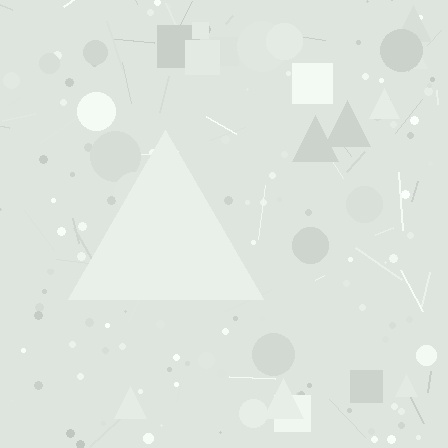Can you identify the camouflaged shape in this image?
The camouflaged shape is a triangle.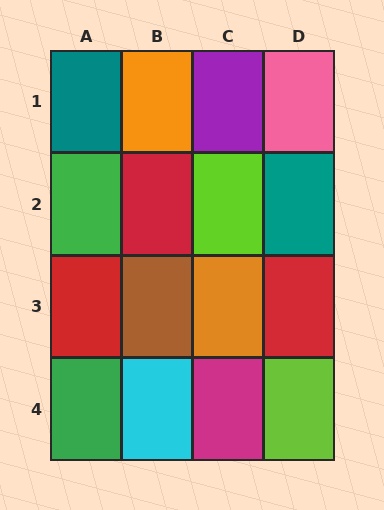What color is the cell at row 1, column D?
Pink.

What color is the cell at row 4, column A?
Green.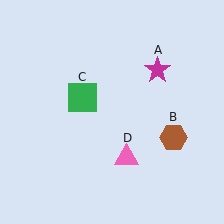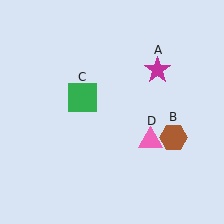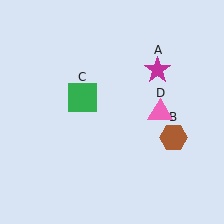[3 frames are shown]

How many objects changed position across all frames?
1 object changed position: pink triangle (object D).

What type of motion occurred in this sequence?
The pink triangle (object D) rotated counterclockwise around the center of the scene.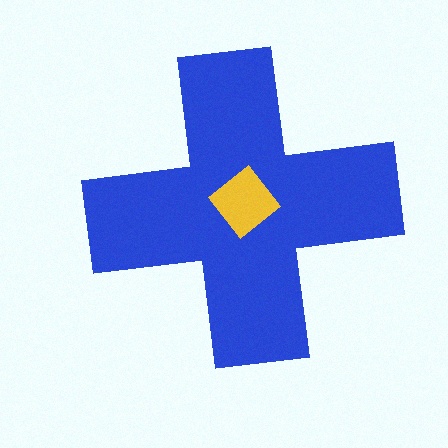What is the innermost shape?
The yellow diamond.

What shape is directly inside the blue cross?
The yellow diamond.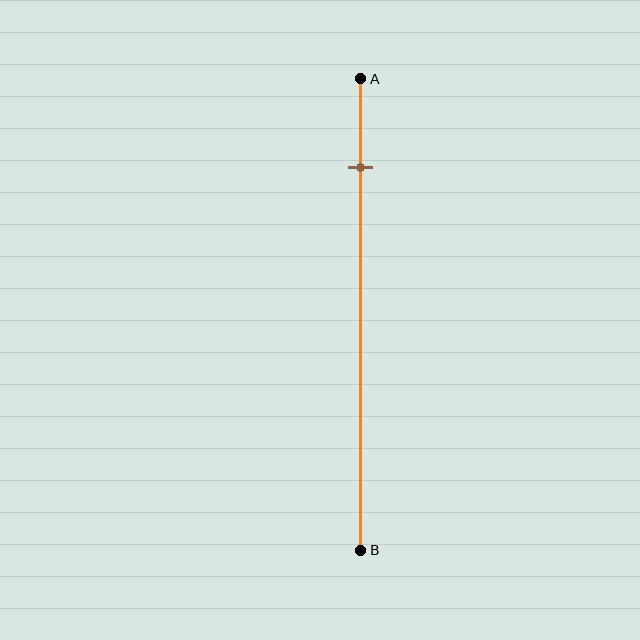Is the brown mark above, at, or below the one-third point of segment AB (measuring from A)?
The brown mark is above the one-third point of segment AB.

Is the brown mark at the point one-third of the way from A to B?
No, the mark is at about 20% from A, not at the 33% one-third point.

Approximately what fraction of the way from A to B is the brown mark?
The brown mark is approximately 20% of the way from A to B.